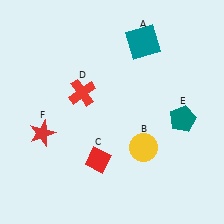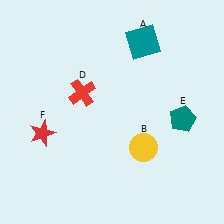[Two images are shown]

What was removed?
The red diamond (C) was removed in Image 2.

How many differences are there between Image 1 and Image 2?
There is 1 difference between the two images.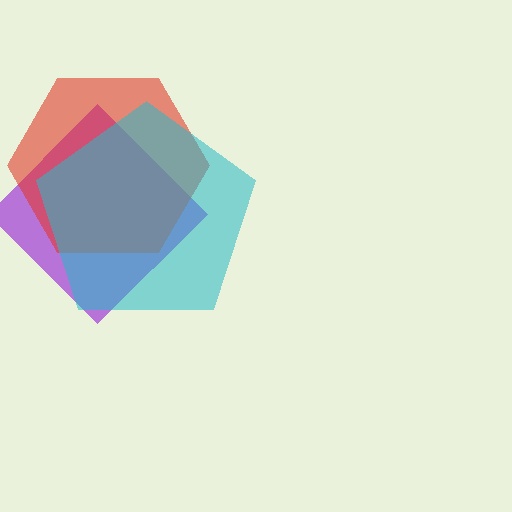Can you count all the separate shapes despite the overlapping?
Yes, there are 3 separate shapes.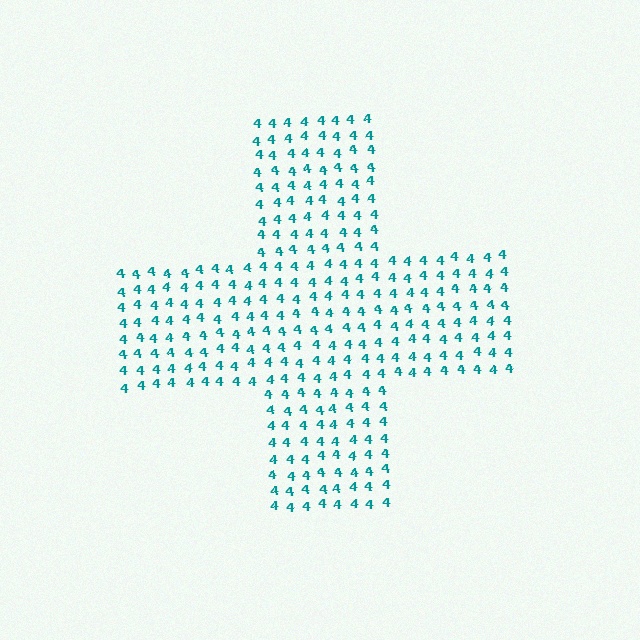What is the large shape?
The large shape is a cross.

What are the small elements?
The small elements are digit 4's.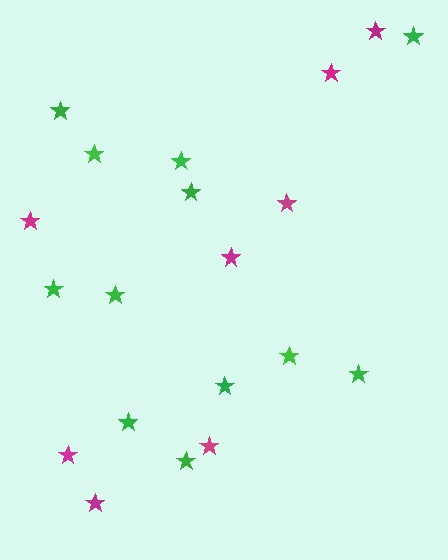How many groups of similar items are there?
There are 2 groups: one group of green stars (12) and one group of magenta stars (8).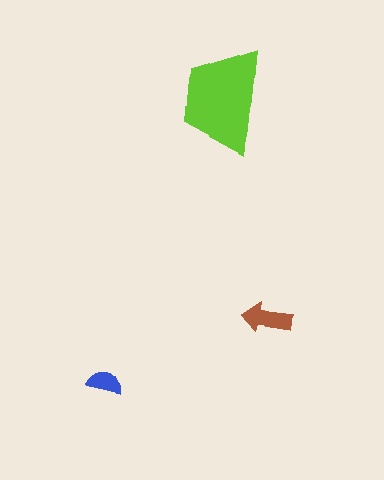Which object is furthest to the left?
The blue semicircle is leftmost.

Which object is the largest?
The lime trapezoid.